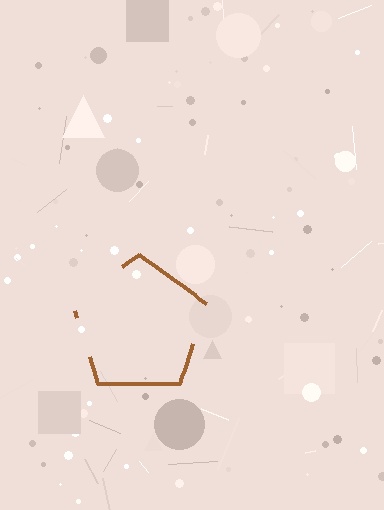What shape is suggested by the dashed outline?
The dashed outline suggests a pentagon.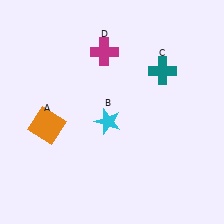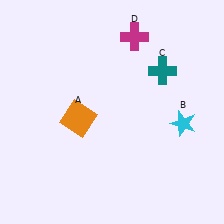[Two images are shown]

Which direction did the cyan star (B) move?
The cyan star (B) moved right.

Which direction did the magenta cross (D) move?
The magenta cross (D) moved right.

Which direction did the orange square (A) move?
The orange square (A) moved right.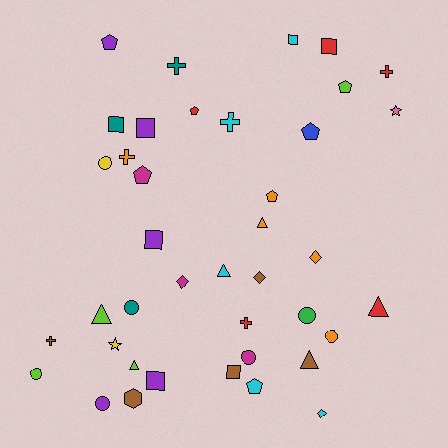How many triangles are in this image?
There are 6 triangles.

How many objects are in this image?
There are 40 objects.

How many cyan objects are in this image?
There are 5 cyan objects.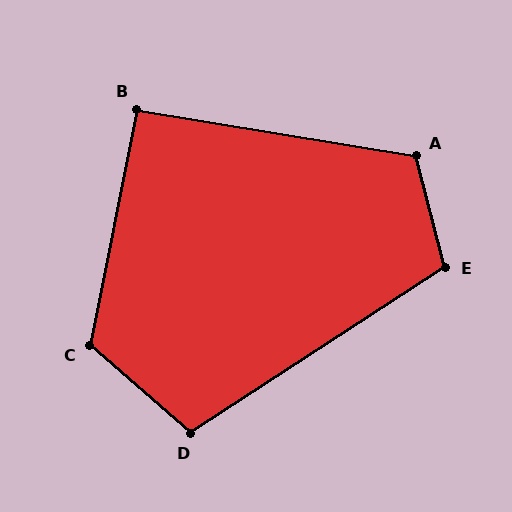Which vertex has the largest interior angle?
C, at approximately 120 degrees.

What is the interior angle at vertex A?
Approximately 114 degrees (obtuse).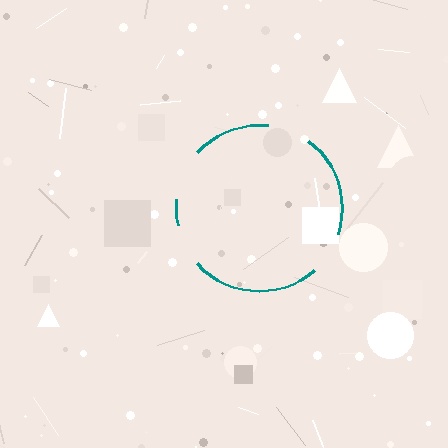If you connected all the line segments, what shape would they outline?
They would outline a circle.